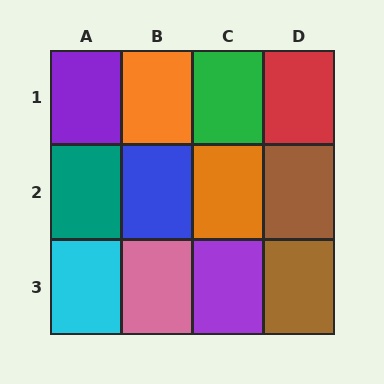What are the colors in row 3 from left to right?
Cyan, pink, purple, brown.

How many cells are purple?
2 cells are purple.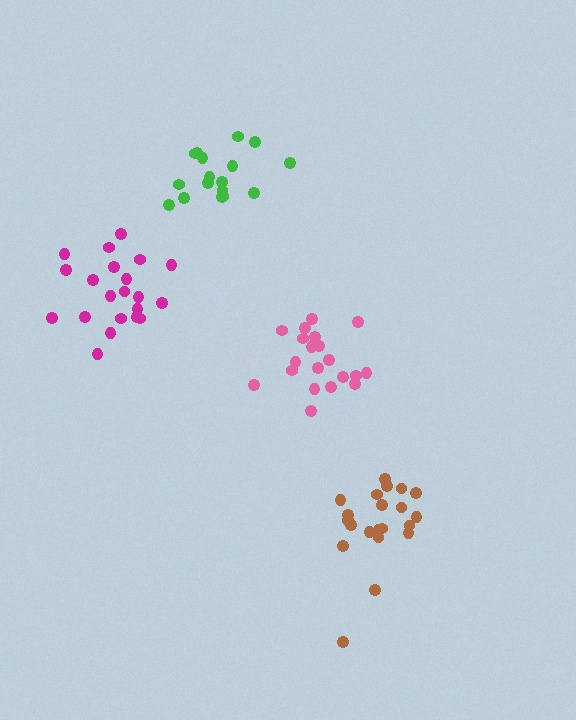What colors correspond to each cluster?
The clusters are colored: brown, green, pink, magenta.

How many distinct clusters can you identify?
There are 4 distinct clusters.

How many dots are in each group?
Group 1: 21 dots, Group 2: 17 dots, Group 3: 20 dots, Group 4: 21 dots (79 total).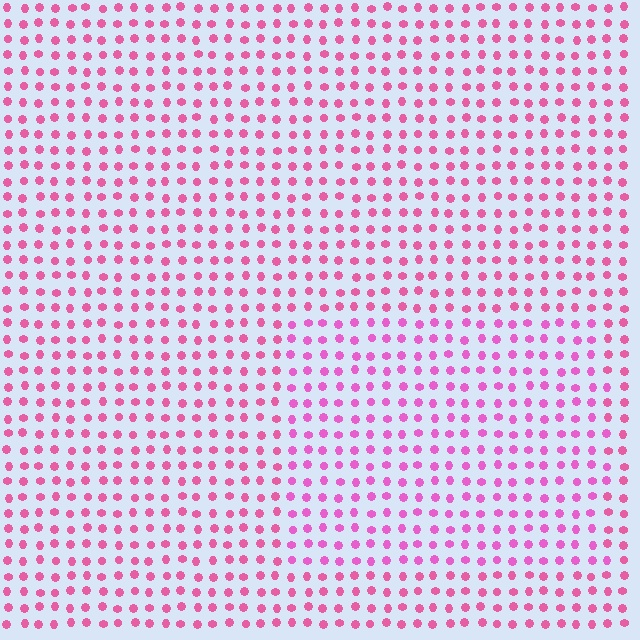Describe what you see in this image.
The image is filled with small pink elements in a uniform arrangement. A rectangle-shaped region is visible where the elements are tinted to a slightly different hue, forming a subtle color boundary.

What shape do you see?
I see a rectangle.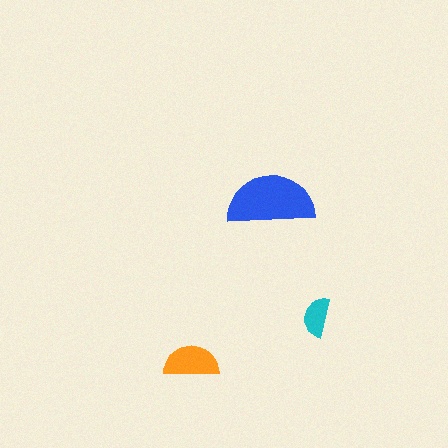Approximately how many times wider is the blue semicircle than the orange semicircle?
About 1.5 times wider.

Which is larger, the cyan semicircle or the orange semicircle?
The orange one.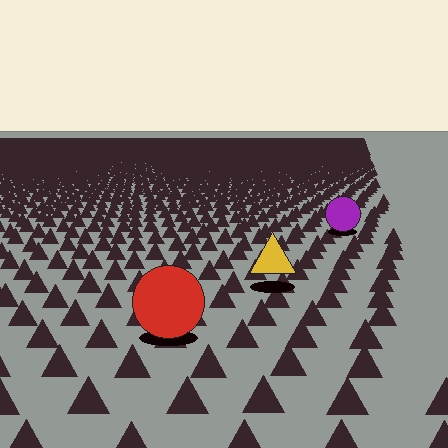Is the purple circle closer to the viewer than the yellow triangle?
No. The yellow triangle is closer — you can tell from the texture gradient: the ground texture is coarser near it.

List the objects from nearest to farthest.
From nearest to farthest: the red circle, the yellow triangle, the purple circle.